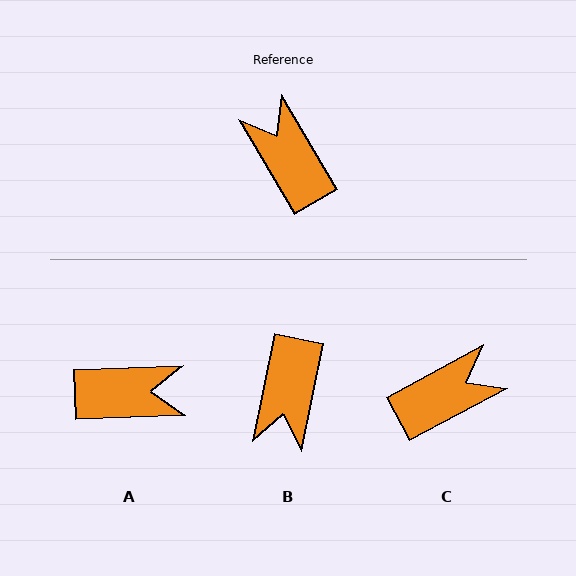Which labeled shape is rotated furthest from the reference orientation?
B, about 138 degrees away.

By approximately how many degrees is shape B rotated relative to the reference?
Approximately 138 degrees counter-clockwise.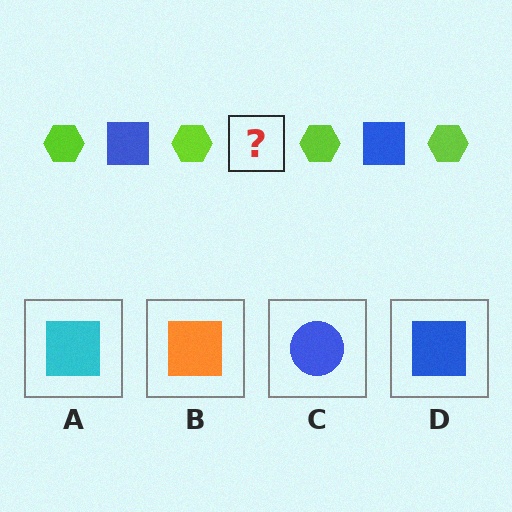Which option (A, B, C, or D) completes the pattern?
D.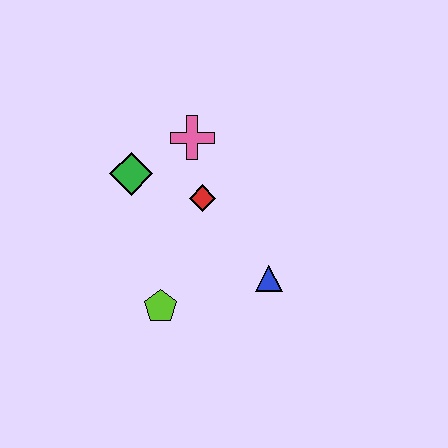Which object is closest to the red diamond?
The pink cross is closest to the red diamond.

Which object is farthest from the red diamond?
The lime pentagon is farthest from the red diamond.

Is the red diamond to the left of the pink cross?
No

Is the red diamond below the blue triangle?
No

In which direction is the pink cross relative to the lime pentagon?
The pink cross is above the lime pentagon.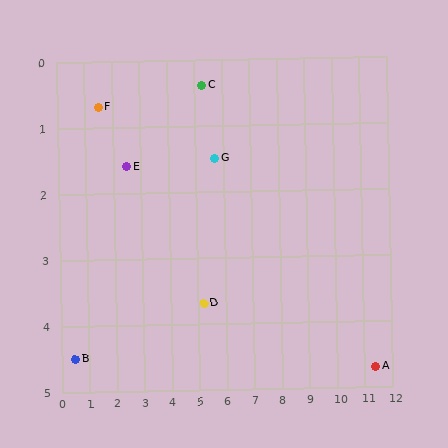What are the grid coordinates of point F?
Point F is at approximately (1.5, 0.7).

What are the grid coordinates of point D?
Point D is at approximately (5.2, 3.7).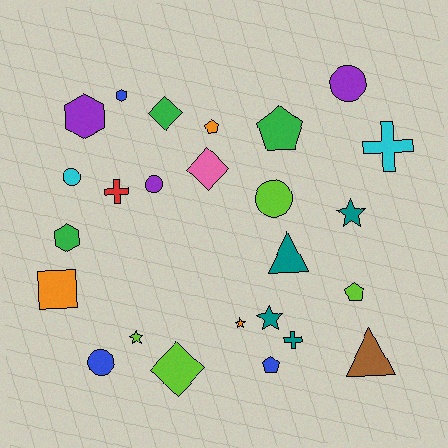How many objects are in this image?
There are 25 objects.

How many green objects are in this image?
There are 3 green objects.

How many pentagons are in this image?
There are 4 pentagons.